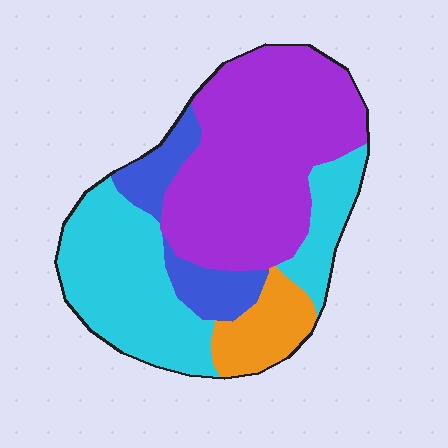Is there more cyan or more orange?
Cyan.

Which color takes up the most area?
Purple, at roughly 45%.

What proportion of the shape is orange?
Orange takes up about one tenth (1/10) of the shape.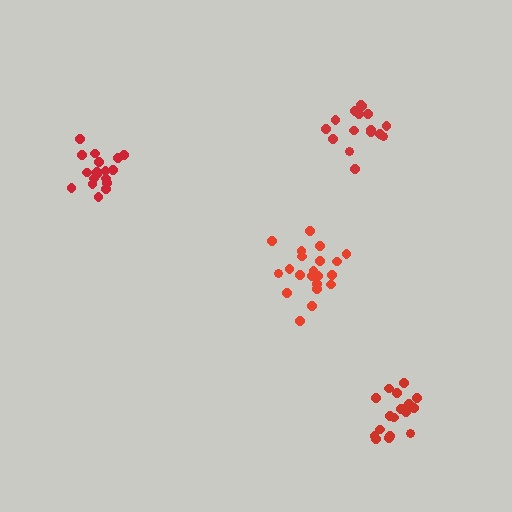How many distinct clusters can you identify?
There are 4 distinct clusters.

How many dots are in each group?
Group 1: 21 dots, Group 2: 17 dots, Group 3: 18 dots, Group 4: 18 dots (74 total).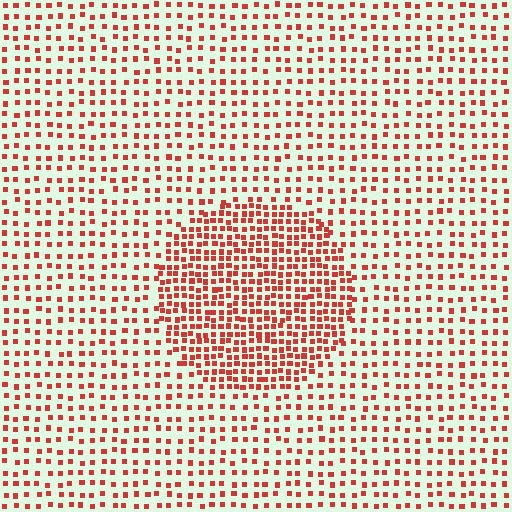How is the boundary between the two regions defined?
The boundary is defined by a change in element density (approximately 2.1x ratio). All elements are the same color, size, and shape.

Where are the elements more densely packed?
The elements are more densely packed inside the circle boundary.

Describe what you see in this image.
The image contains small red elements arranged at two different densities. A circle-shaped region is visible where the elements are more densely packed than the surrounding area.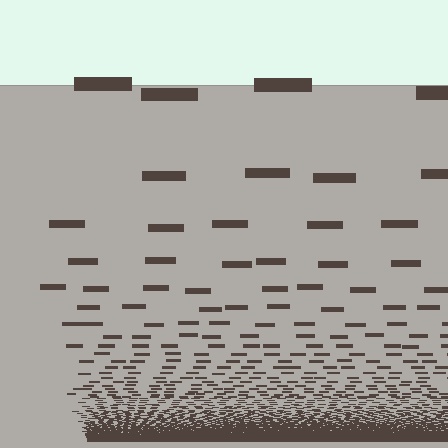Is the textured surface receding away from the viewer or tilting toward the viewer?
The surface appears to tilt toward the viewer. Texture elements get larger and sparser toward the top.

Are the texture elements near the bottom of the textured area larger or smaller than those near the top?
Smaller. The gradient is inverted — elements near the bottom are smaller and denser.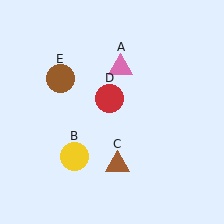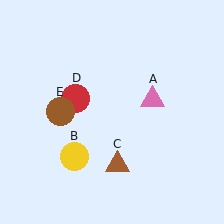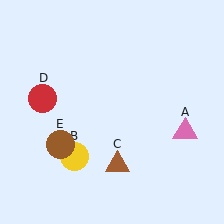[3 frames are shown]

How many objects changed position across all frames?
3 objects changed position: pink triangle (object A), red circle (object D), brown circle (object E).